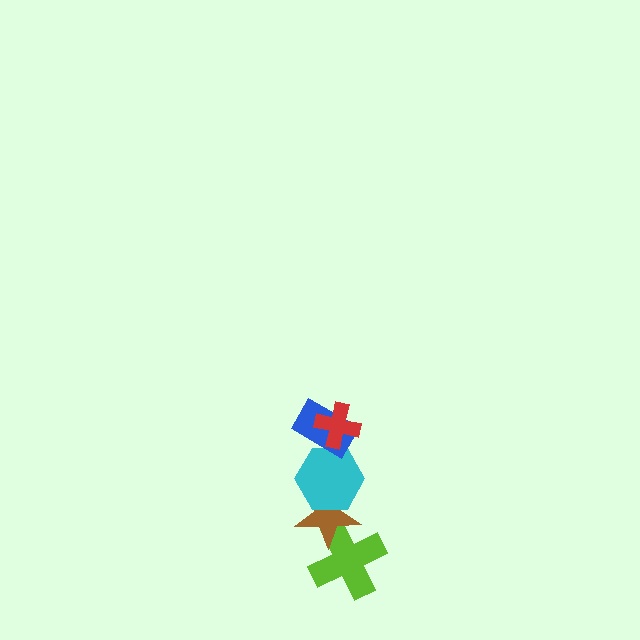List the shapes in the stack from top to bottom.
From top to bottom: the red cross, the blue rectangle, the cyan hexagon, the brown star, the lime cross.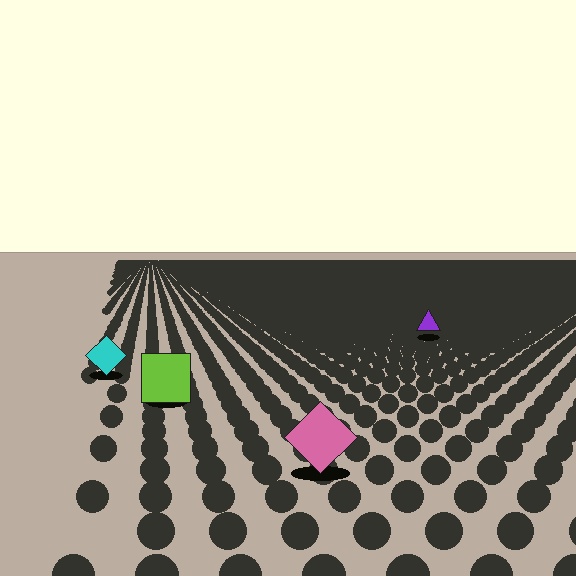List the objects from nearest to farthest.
From nearest to farthest: the pink diamond, the lime square, the cyan diamond, the purple triangle.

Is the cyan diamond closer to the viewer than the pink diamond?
No. The pink diamond is closer — you can tell from the texture gradient: the ground texture is coarser near it.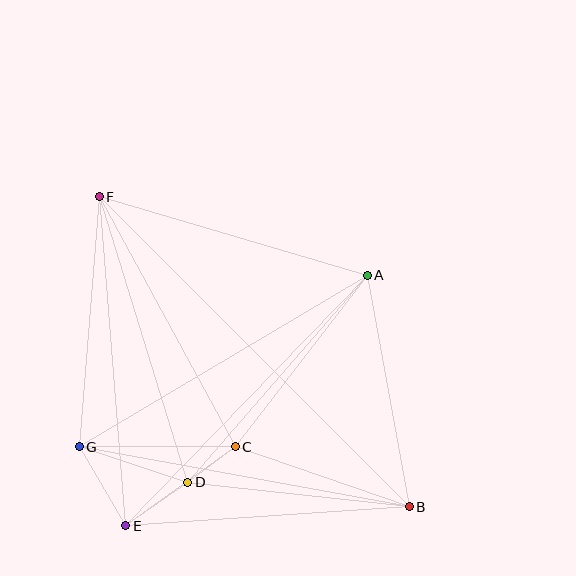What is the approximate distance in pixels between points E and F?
The distance between E and F is approximately 330 pixels.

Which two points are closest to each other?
Points C and D are closest to each other.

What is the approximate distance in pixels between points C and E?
The distance between C and E is approximately 135 pixels.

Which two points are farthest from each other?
Points B and F are farthest from each other.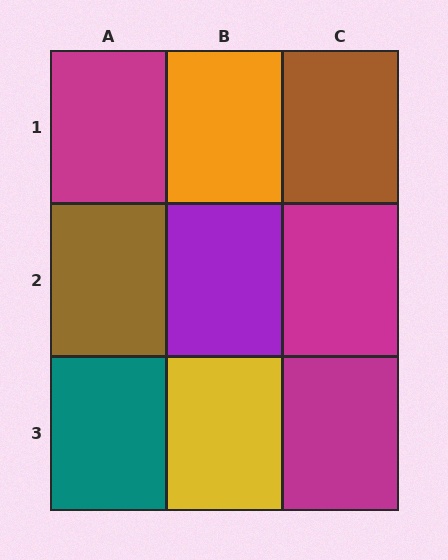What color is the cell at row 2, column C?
Magenta.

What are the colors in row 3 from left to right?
Teal, yellow, magenta.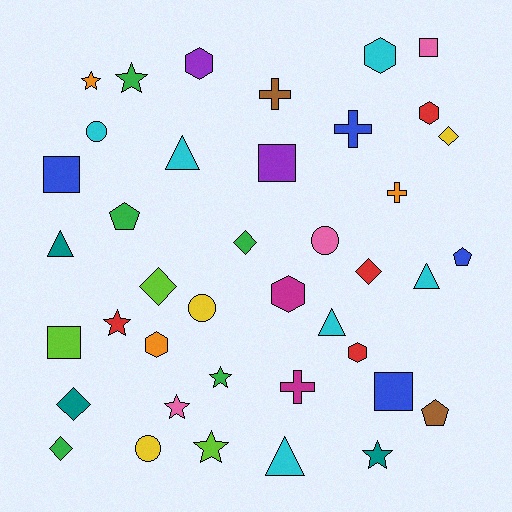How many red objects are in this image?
There are 4 red objects.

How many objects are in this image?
There are 40 objects.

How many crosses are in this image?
There are 4 crosses.